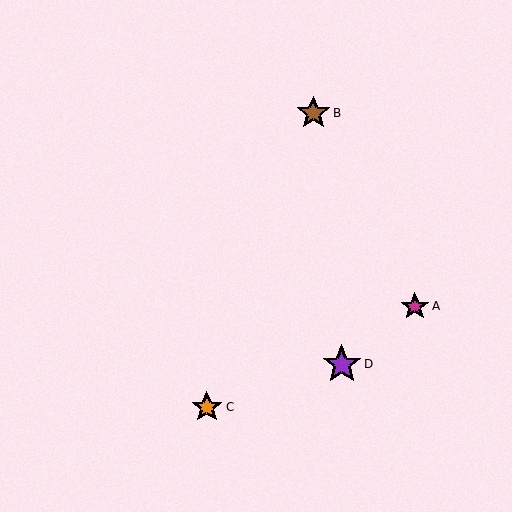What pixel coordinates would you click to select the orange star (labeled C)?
Click at (207, 407) to select the orange star C.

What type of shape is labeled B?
Shape B is a brown star.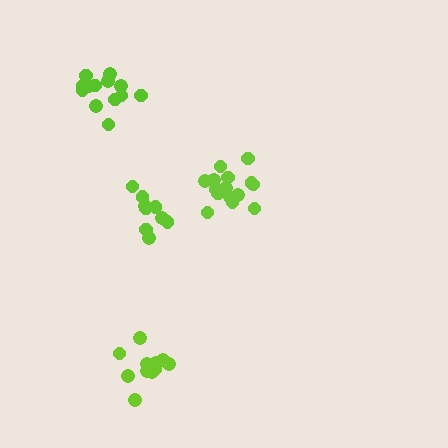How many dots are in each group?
Group 1: 11 dots, Group 2: 15 dots, Group 3: 9 dots, Group 4: 13 dots (48 total).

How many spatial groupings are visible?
There are 4 spatial groupings.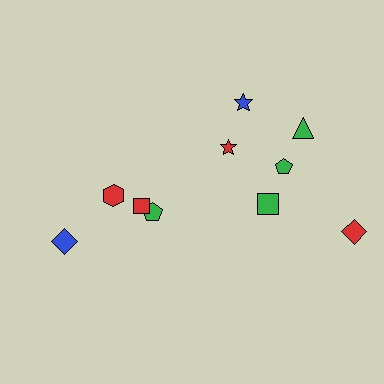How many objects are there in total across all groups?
There are 10 objects.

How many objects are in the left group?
There are 4 objects.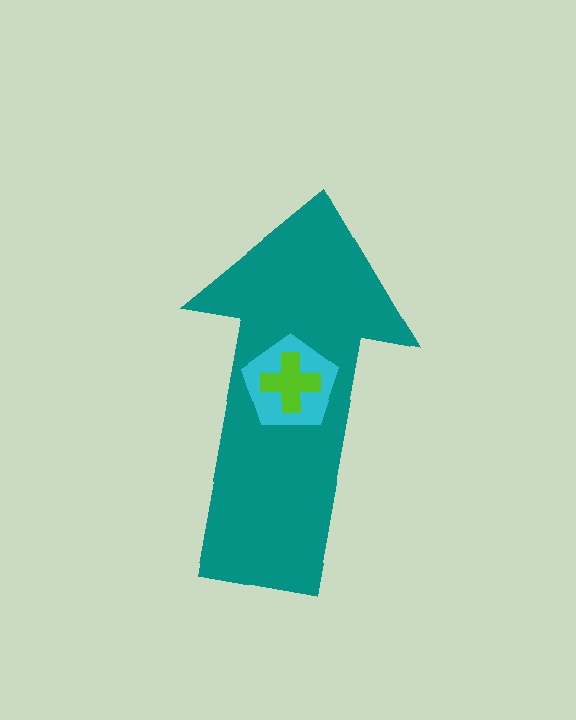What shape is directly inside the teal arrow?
The cyan pentagon.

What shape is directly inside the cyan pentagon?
The lime cross.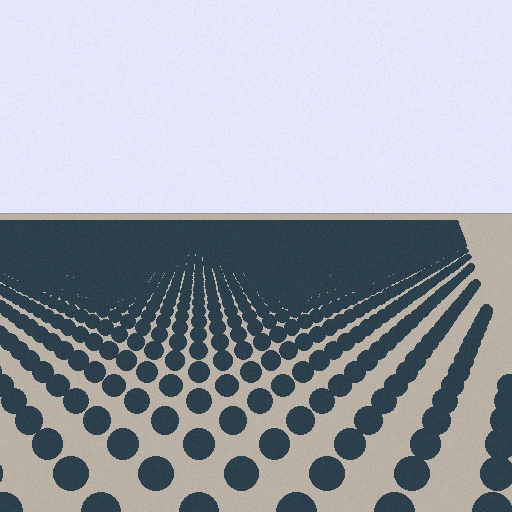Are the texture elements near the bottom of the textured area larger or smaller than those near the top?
Larger. Near the bottom, elements are closer to the viewer and appear at a bigger on-screen size.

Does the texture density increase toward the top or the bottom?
Density increases toward the top.